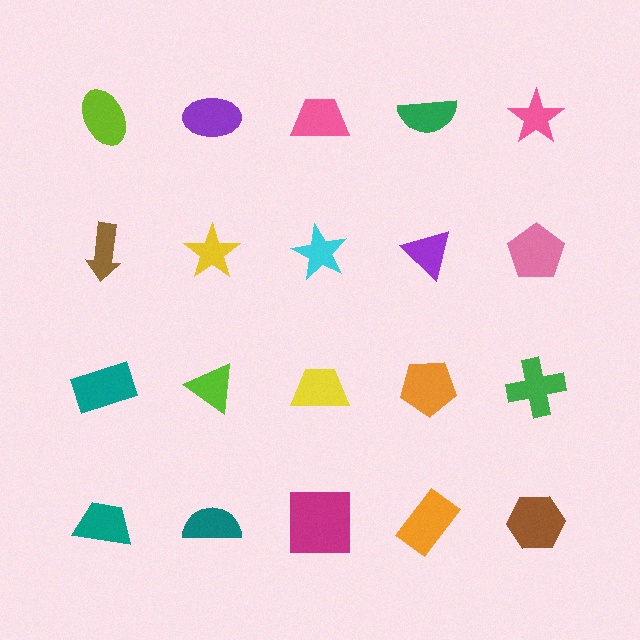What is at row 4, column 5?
A brown hexagon.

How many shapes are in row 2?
5 shapes.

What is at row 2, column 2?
A yellow star.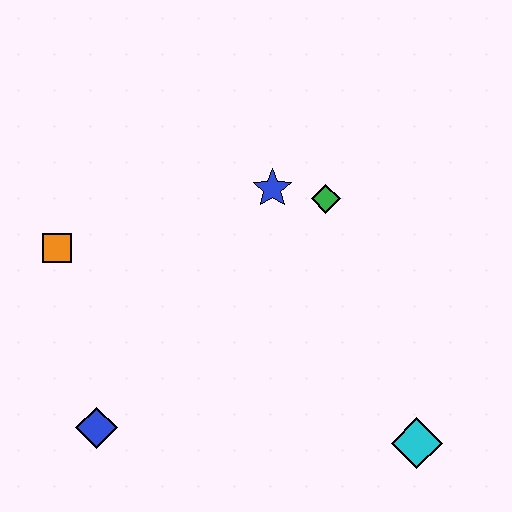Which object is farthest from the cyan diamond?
The orange square is farthest from the cyan diamond.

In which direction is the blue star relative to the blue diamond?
The blue star is above the blue diamond.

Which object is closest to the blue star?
The green diamond is closest to the blue star.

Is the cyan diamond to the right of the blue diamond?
Yes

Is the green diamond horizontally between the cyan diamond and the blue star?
Yes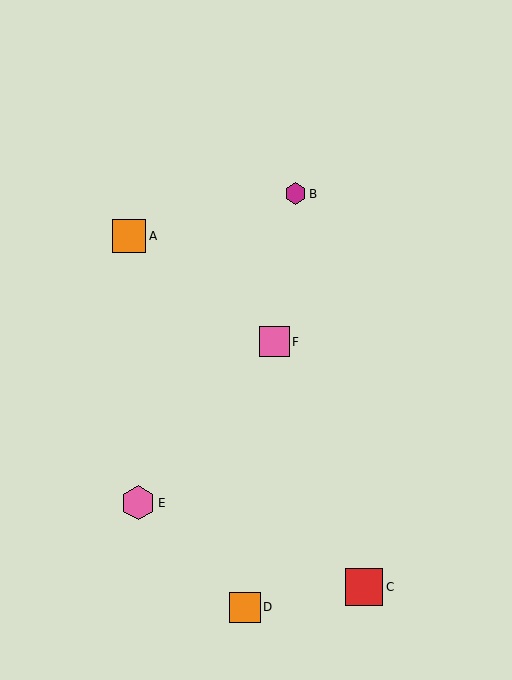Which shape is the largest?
The red square (labeled C) is the largest.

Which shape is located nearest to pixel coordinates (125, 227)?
The orange square (labeled A) at (129, 236) is nearest to that location.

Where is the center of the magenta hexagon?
The center of the magenta hexagon is at (295, 194).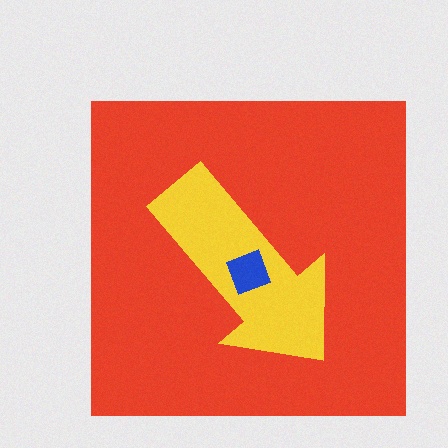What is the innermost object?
The blue diamond.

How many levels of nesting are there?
3.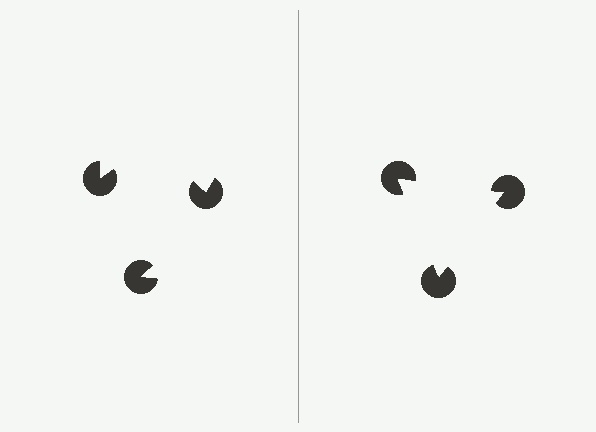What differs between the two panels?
The pac-man discs are positioned identically on both sides; only the wedge orientations differ. On the right they align to a triangle; on the left they are misaligned.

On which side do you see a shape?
An illusory triangle appears on the right side. On the left side the wedge cuts are rotated, so no coherent shape forms.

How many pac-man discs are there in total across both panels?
6 — 3 on each side.